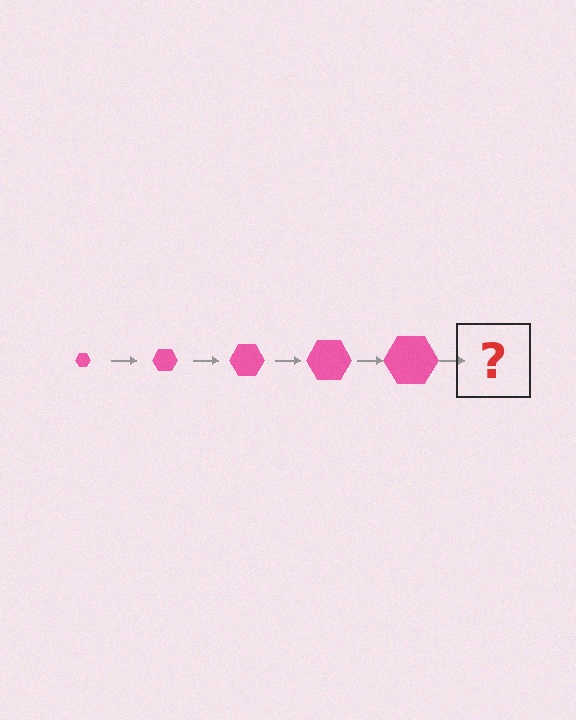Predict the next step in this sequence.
The next step is a pink hexagon, larger than the previous one.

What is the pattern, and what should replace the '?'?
The pattern is that the hexagon gets progressively larger each step. The '?' should be a pink hexagon, larger than the previous one.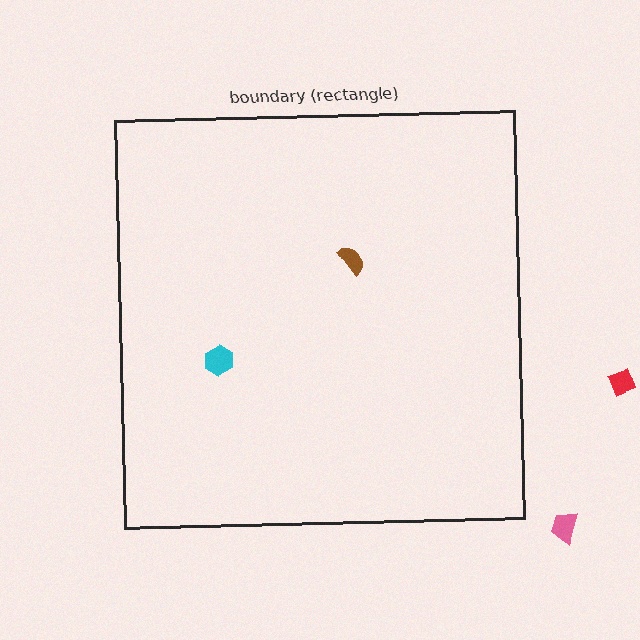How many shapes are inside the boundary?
2 inside, 2 outside.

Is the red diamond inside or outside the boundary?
Outside.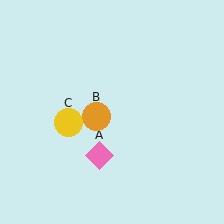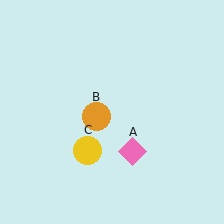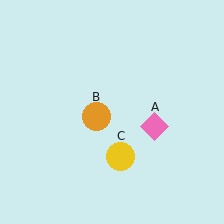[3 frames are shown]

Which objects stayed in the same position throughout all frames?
Orange circle (object B) remained stationary.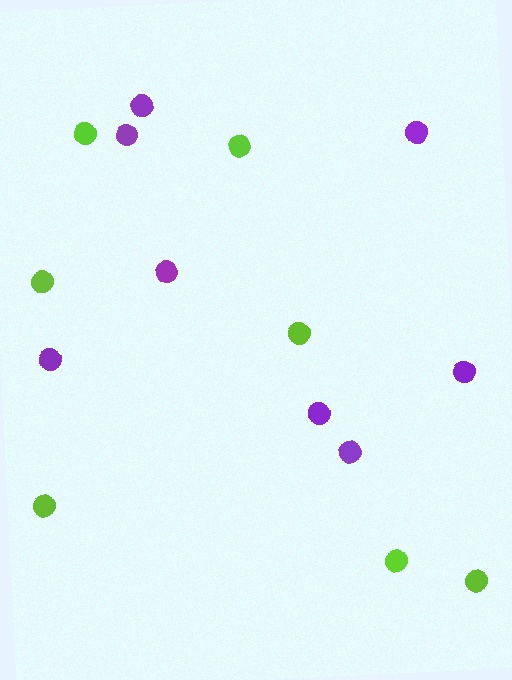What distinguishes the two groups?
There are 2 groups: one group of lime circles (7) and one group of purple circles (8).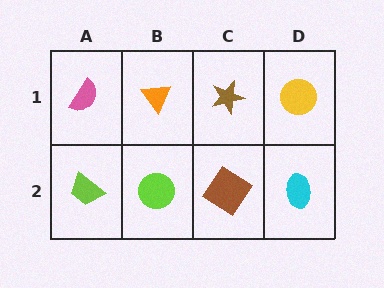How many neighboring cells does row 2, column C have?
3.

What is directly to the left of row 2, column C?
A lime circle.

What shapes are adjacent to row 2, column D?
A yellow circle (row 1, column D), a brown diamond (row 2, column C).